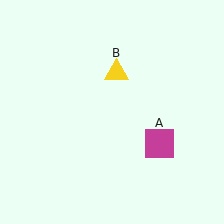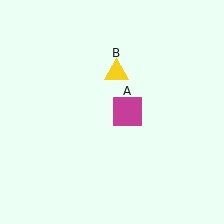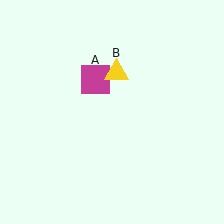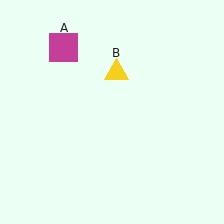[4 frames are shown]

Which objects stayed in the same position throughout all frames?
Yellow triangle (object B) remained stationary.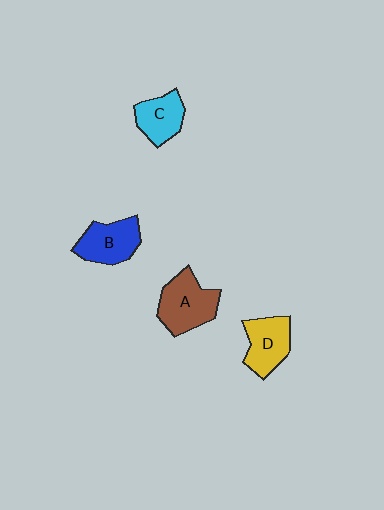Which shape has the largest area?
Shape A (brown).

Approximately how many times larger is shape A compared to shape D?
Approximately 1.2 times.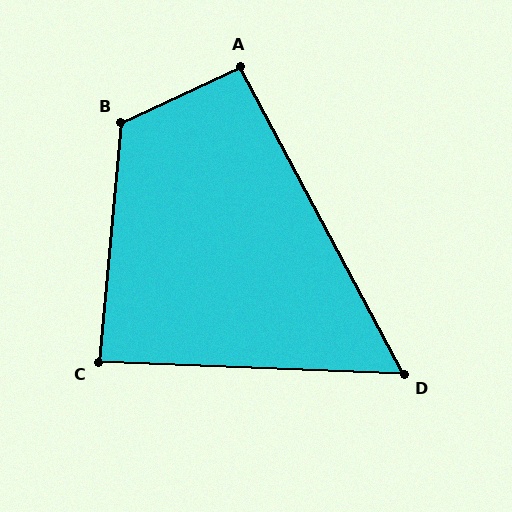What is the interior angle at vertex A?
Approximately 93 degrees (approximately right).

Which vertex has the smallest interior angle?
D, at approximately 60 degrees.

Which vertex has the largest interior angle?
B, at approximately 120 degrees.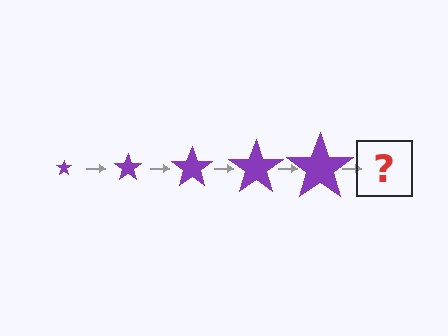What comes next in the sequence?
The next element should be a purple star, larger than the previous one.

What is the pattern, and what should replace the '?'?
The pattern is that the star gets progressively larger each step. The '?' should be a purple star, larger than the previous one.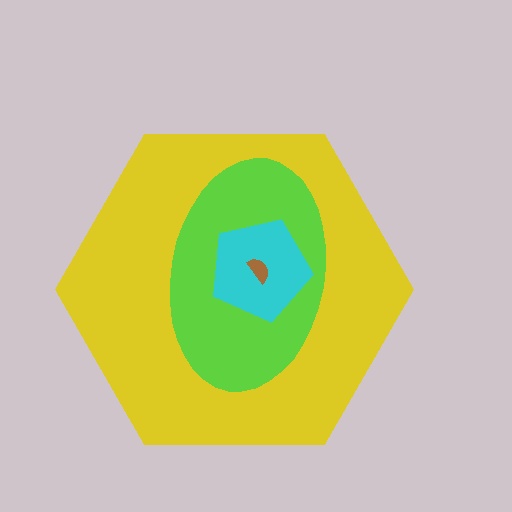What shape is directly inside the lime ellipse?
The cyan pentagon.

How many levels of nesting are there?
4.